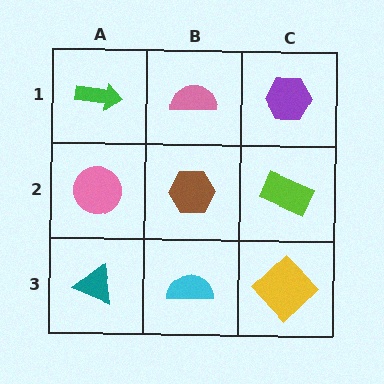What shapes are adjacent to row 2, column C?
A purple hexagon (row 1, column C), a yellow diamond (row 3, column C), a brown hexagon (row 2, column B).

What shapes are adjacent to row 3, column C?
A lime rectangle (row 2, column C), a cyan semicircle (row 3, column B).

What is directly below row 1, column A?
A pink circle.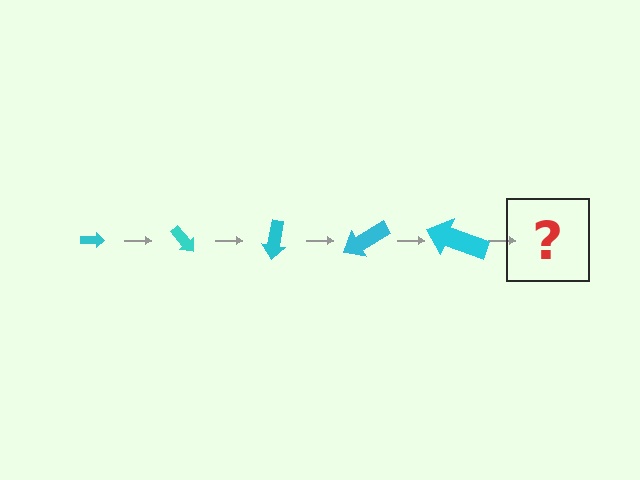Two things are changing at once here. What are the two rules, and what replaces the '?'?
The two rules are that the arrow grows larger each step and it rotates 50 degrees each step. The '?' should be an arrow, larger than the previous one and rotated 250 degrees from the start.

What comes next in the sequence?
The next element should be an arrow, larger than the previous one and rotated 250 degrees from the start.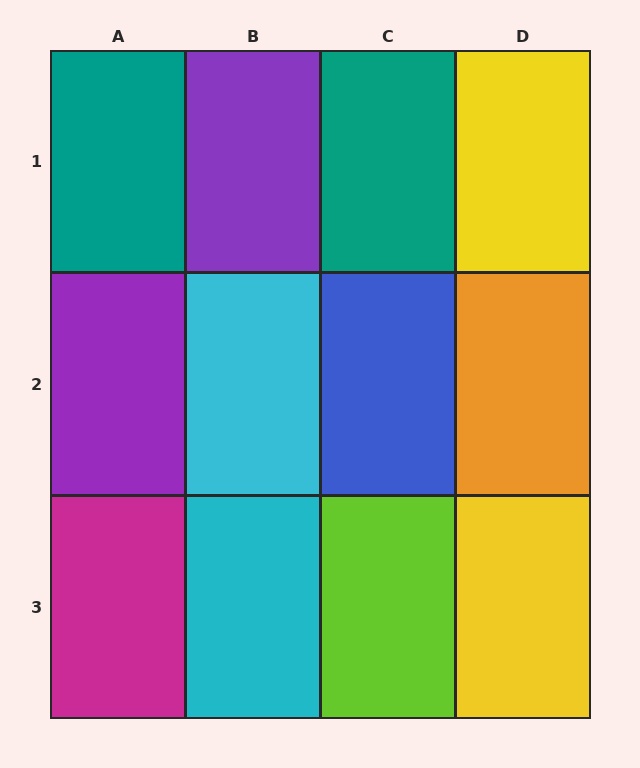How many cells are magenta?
1 cell is magenta.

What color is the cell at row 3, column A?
Magenta.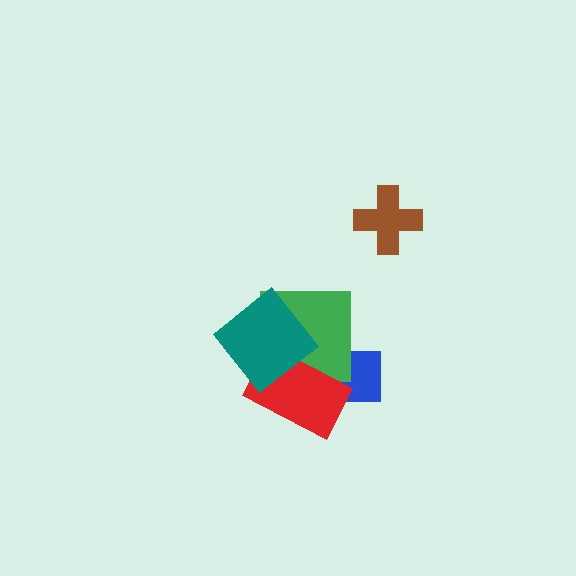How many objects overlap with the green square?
3 objects overlap with the green square.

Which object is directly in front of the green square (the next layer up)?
The red rectangle is directly in front of the green square.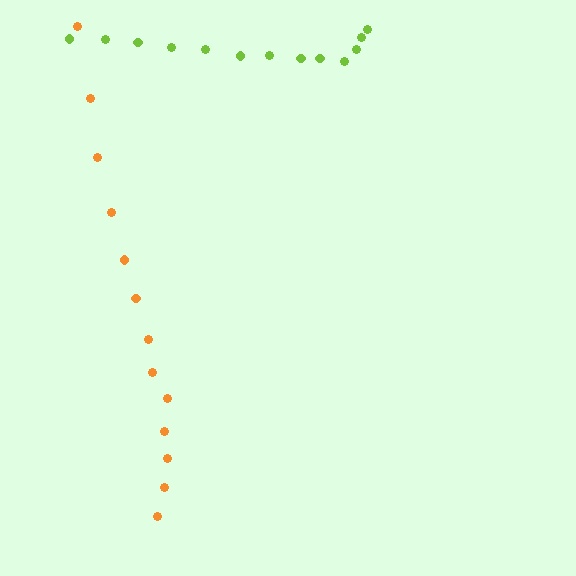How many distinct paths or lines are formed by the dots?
There are 2 distinct paths.